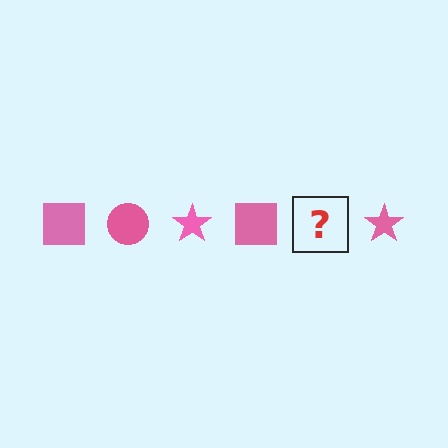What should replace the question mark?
The question mark should be replaced with a pink circle.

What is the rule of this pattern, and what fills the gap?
The rule is that the pattern cycles through square, circle, star shapes in pink. The gap should be filled with a pink circle.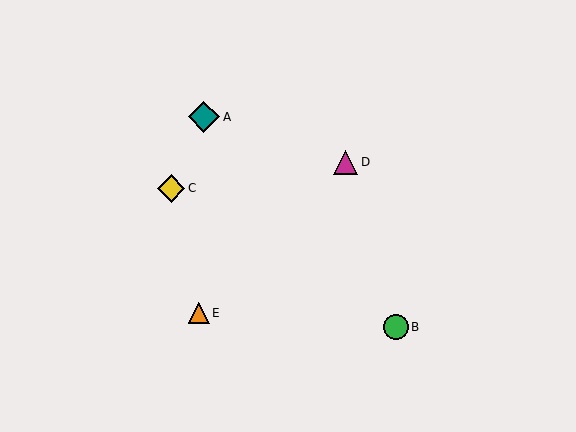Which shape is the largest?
The teal diamond (labeled A) is the largest.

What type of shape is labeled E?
Shape E is an orange triangle.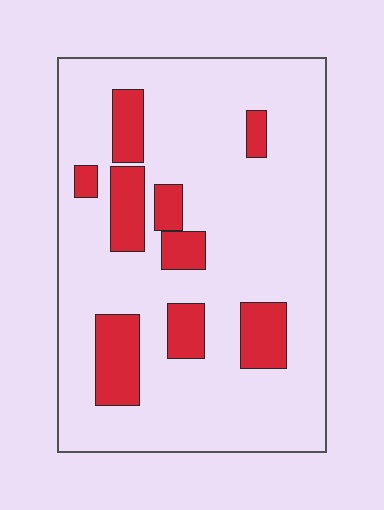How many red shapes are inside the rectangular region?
9.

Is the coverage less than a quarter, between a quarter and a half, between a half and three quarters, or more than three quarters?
Less than a quarter.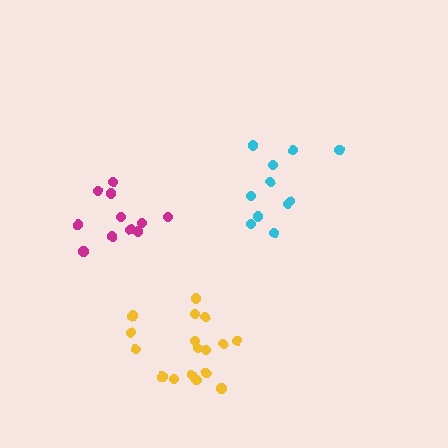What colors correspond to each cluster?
The clusters are colored: yellow, cyan, magenta.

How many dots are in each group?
Group 1: 17 dots, Group 2: 11 dots, Group 3: 11 dots (39 total).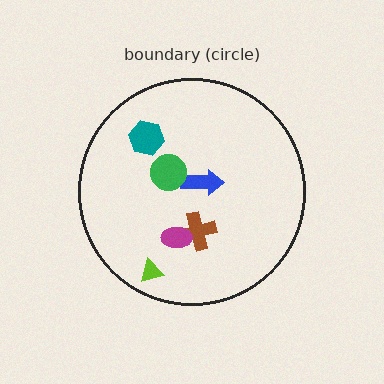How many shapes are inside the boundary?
6 inside, 0 outside.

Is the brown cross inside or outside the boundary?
Inside.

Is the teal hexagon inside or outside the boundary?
Inside.